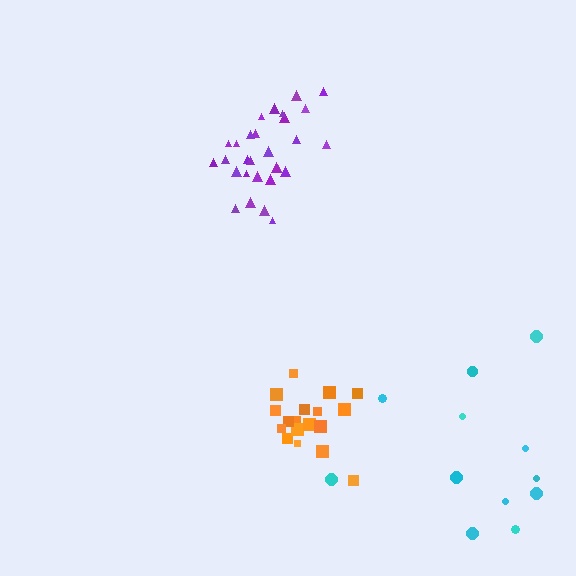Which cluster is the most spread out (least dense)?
Cyan.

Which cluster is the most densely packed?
Purple.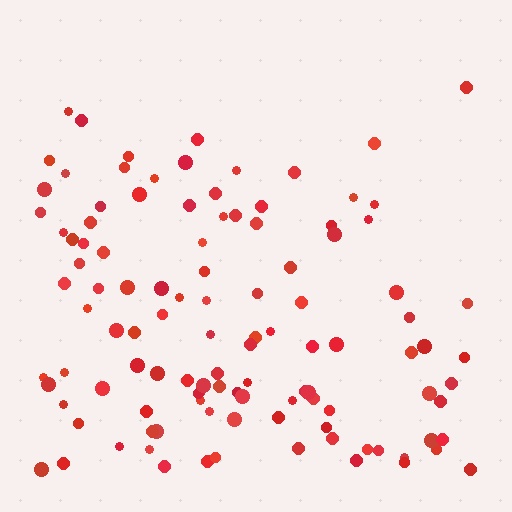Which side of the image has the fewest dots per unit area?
The top.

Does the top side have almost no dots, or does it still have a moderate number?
Still a moderate number, just noticeably fewer than the bottom.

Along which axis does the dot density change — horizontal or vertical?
Vertical.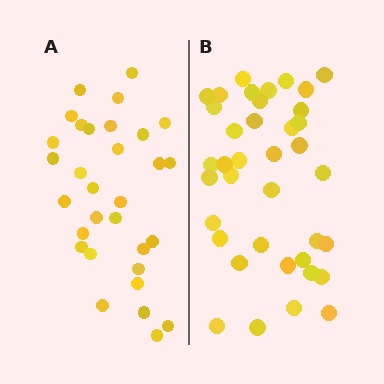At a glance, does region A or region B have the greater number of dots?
Region B (the right region) has more dots.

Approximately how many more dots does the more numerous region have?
Region B has roughly 8 or so more dots than region A.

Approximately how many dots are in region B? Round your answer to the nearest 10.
About 40 dots. (The exact count is 38, which rounds to 40.)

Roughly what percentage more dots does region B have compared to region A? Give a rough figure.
About 25% more.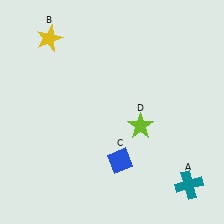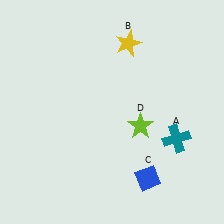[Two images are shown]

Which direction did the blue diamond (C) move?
The blue diamond (C) moved right.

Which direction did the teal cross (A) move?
The teal cross (A) moved up.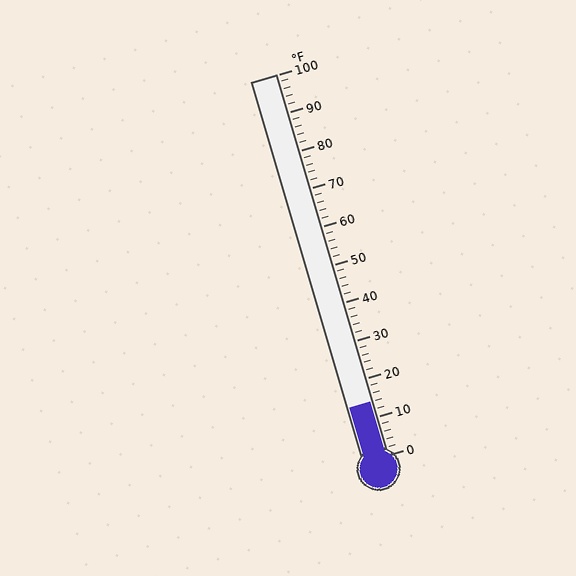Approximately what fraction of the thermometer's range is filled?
The thermometer is filled to approximately 15% of its range.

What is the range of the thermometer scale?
The thermometer scale ranges from 0°F to 100°F.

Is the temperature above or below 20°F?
The temperature is below 20°F.